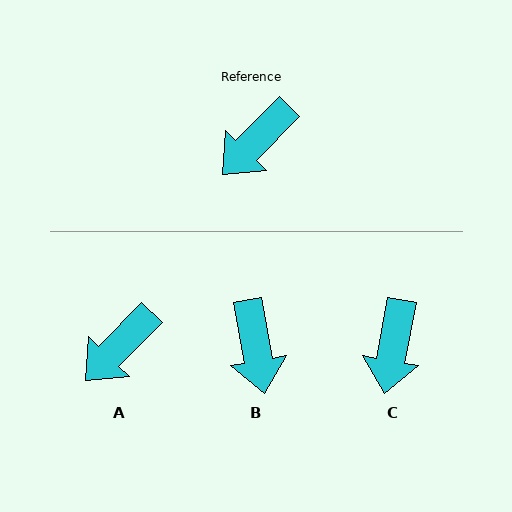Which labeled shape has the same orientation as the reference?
A.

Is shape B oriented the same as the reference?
No, it is off by about 55 degrees.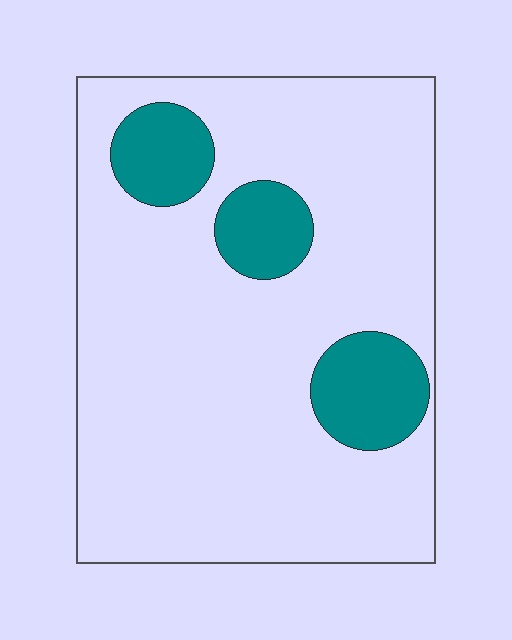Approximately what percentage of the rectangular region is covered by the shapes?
Approximately 15%.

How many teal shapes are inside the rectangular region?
3.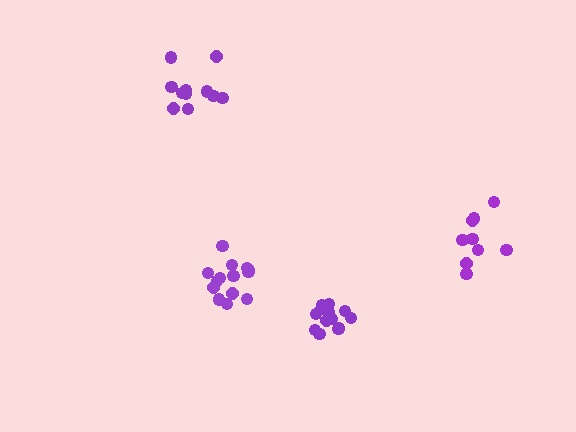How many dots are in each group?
Group 1: 14 dots, Group 2: 9 dots, Group 3: 11 dots, Group 4: 14 dots (48 total).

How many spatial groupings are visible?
There are 4 spatial groupings.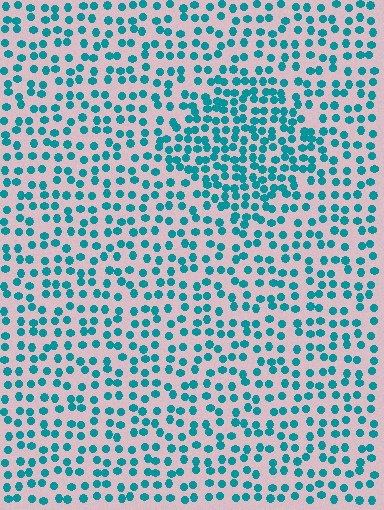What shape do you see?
I see a diamond.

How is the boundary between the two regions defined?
The boundary is defined by a change in element density (approximately 1.7x ratio). All elements are the same color, size, and shape.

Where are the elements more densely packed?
The elements are more densely packed inside the diamond boundary.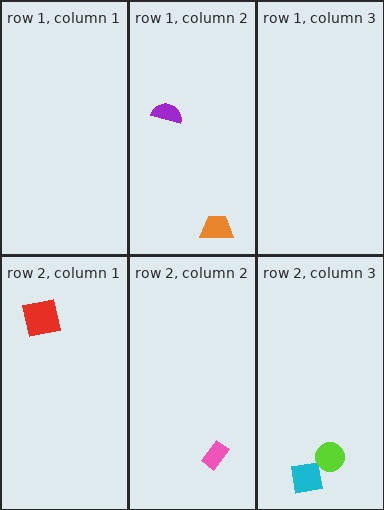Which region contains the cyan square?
The row 2, column 3 region.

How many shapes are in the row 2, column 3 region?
2.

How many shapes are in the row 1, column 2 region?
2.